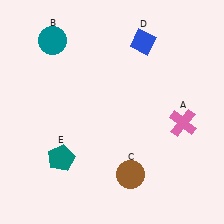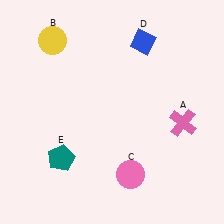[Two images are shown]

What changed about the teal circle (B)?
In Image 1, B is teal. In Image 2, it changed to yellow.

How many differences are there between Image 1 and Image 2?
There are 2 differences between the two images.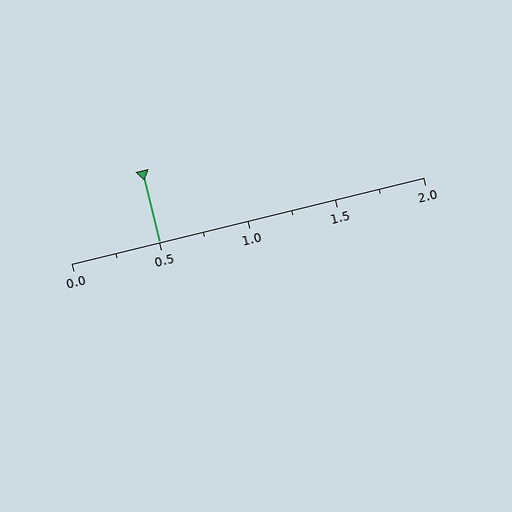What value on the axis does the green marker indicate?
The marker indicates approximately 0.5.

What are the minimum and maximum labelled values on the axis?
The axis runs from 0.0 to 2.0.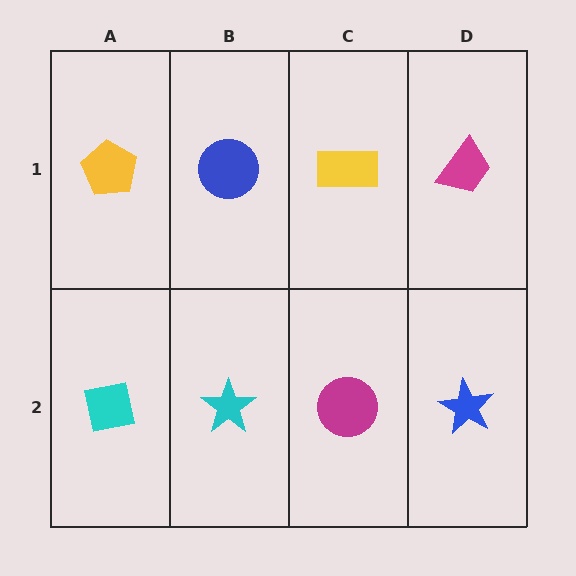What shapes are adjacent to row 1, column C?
A magenta circle (row 2, column C), a blue circle (row 1, column B), a magenta trapezoid (row 1, column D).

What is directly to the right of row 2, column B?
A magenta circle.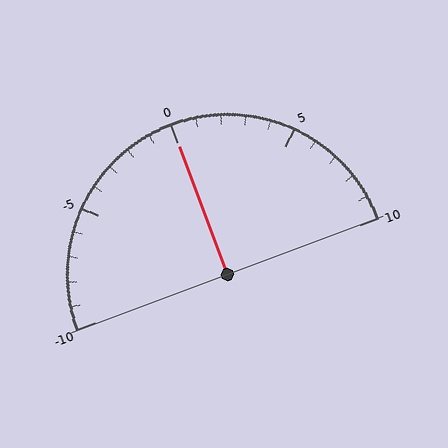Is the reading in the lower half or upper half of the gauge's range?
The reading is in the upper half of the range (-10 to 10).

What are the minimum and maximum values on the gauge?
The gauge ranges from -10 to 10.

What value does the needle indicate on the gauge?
The needle indicates approximately 0.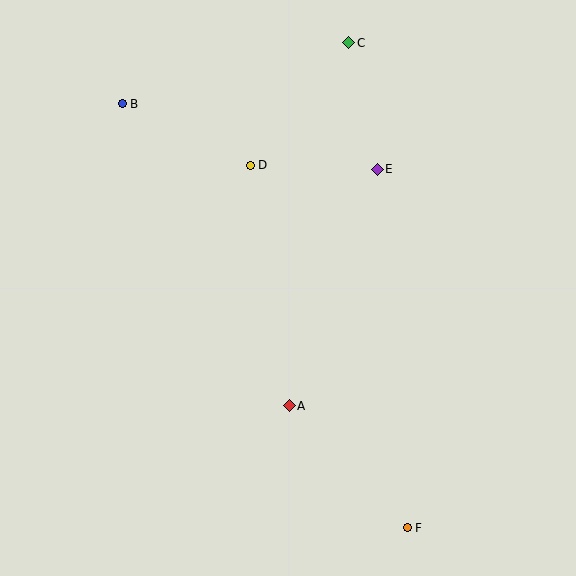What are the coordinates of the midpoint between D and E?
The midpoint between D and E is at (314, 167).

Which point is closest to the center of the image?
Point A at (289, 406) is closest to the center.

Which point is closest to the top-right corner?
Point C is closest to the top-right corner.